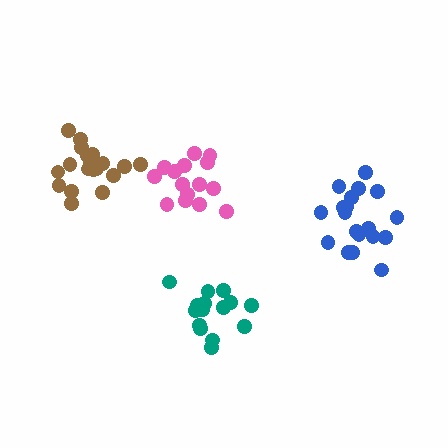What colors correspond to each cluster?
The clusters are colored: pink, blue, brown, teal.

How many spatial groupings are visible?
There are 4 spatial groupings.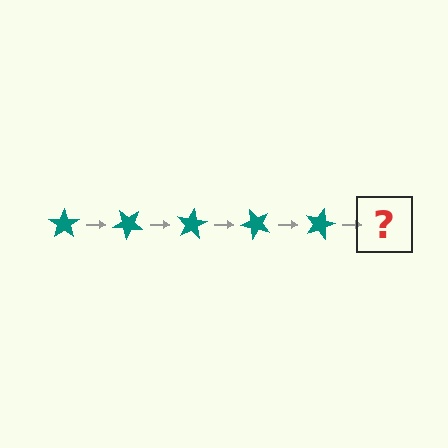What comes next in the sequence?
The next element should be a teal star rotated 200 degrees.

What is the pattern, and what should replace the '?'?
The pattern is that the star rotates 40 degrees each step. The '?' should be a teal star rotated 200 degrees.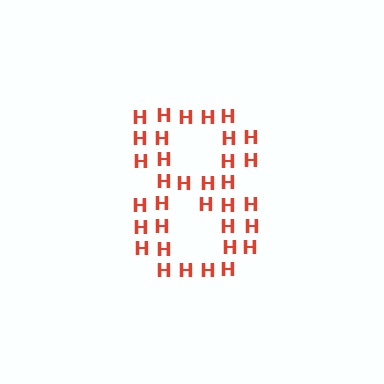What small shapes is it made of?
It is made of small letter H's.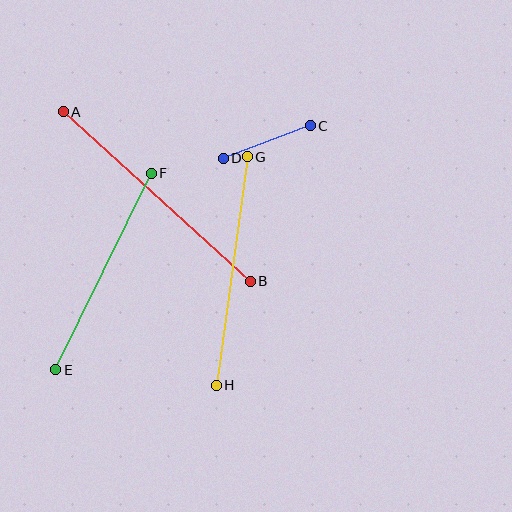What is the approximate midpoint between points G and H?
The midpoint is at approximately (232, 271) pixels.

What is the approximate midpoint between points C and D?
The midpoint is at approximately (267, 142) pixels.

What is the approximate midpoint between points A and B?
The midpoint is at approximately (157, 196) pixels.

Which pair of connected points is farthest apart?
Points A and B are farthest apart.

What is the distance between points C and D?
The distance is approximately 93 pixels.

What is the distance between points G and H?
The distance is approximately 231 pixels.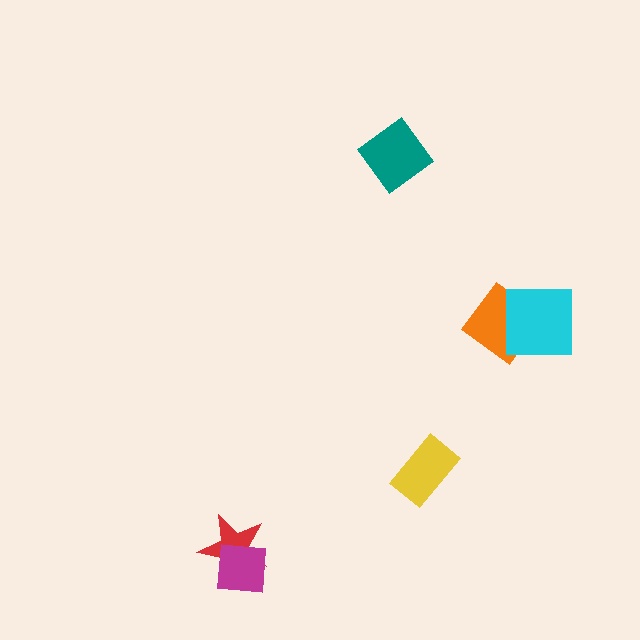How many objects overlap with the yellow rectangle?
0 objects overlap with the yellow rectangle.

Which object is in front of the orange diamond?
The cyan square is in front of the orange diamond.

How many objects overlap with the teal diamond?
0 objects overlap with the teal diamond.